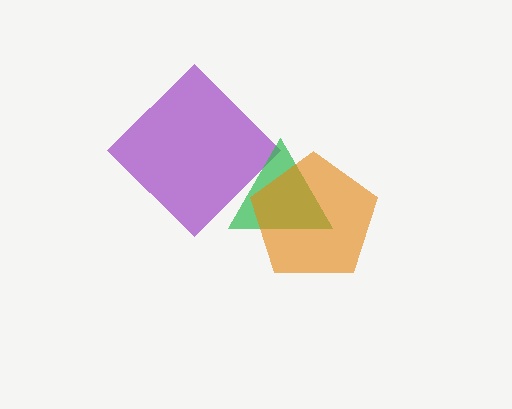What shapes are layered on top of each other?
The layered shapes are: a purple diamond, a green triangle, an orange pentagon.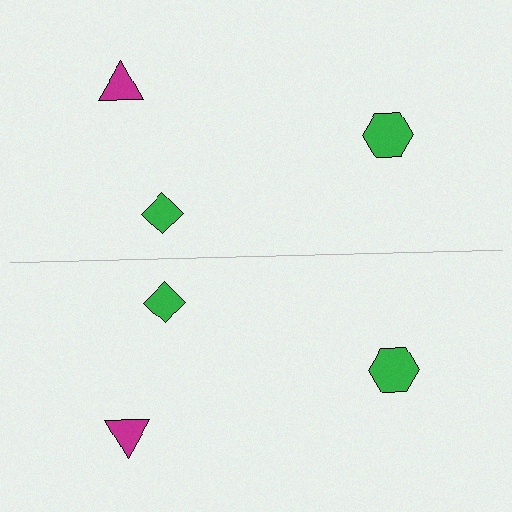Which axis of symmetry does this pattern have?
The pattern has a horizontal axis of symmetry running through the center of the image.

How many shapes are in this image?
There are 6 shapes in this image.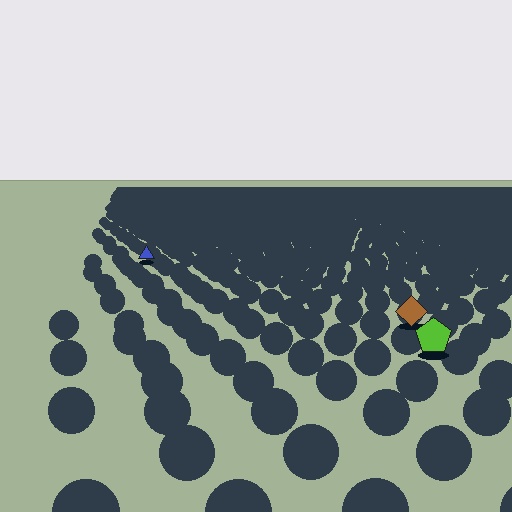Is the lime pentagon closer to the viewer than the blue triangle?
Yes. The lime pentagon is closer — you can tell from the texture gradient: the ground texture is coarser near it.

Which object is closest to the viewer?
The lime pentagon is closest. The texture marks near it are larger and more spread out.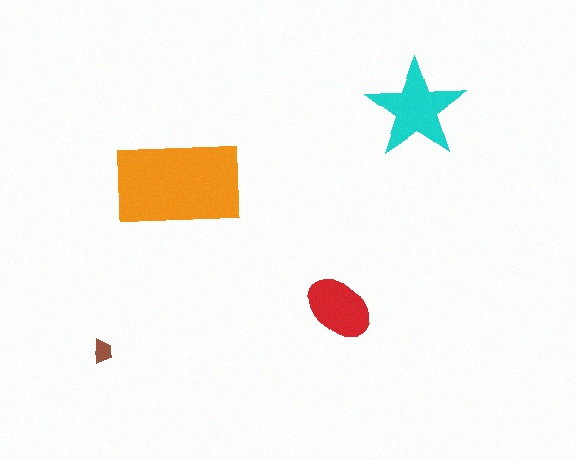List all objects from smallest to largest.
The brown trapezoid, the red ellipse, the cyan star, the orange rectangle.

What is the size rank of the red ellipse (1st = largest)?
3rd.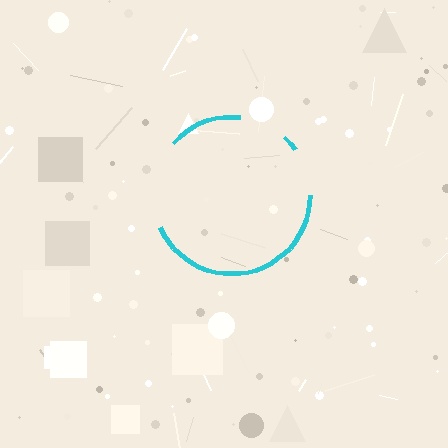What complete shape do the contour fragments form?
The contour fragments form a circle.